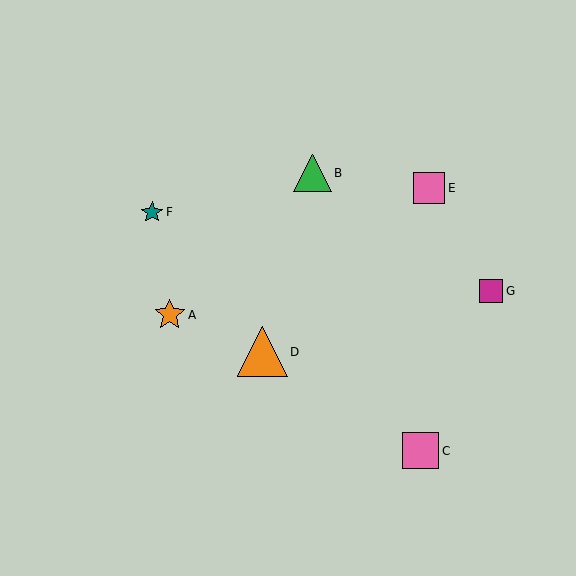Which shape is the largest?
The orange triangle (labeled D) is the largest.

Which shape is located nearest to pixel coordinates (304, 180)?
The green triangle (labeled B) at (312, 173) is nearest to that location.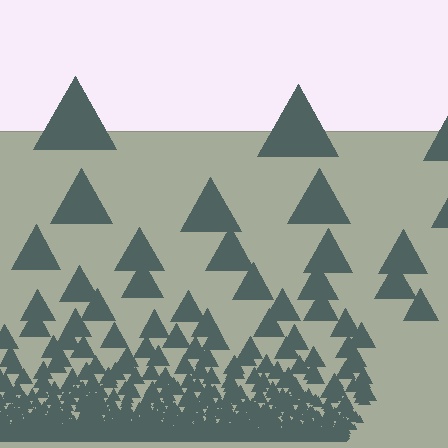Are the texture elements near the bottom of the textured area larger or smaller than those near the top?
Smaller. The gradient is inverted — elements near the bottom are smaller and denser.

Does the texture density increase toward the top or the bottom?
Density increases toward the bottom.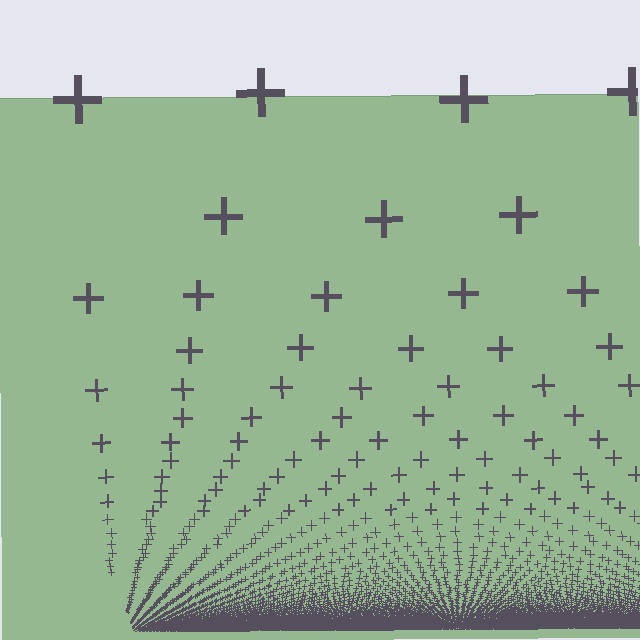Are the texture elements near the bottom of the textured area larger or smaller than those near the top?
Smaller. The gradient is inverted — elements near the bottom are smaller and denser.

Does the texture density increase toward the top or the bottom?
Density increases toward the bottom.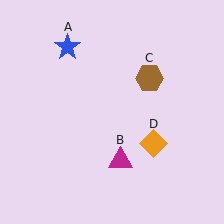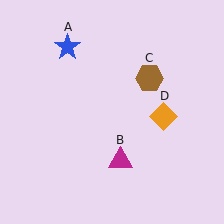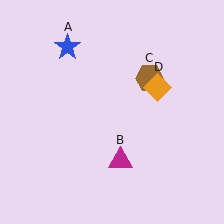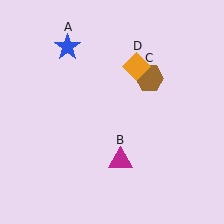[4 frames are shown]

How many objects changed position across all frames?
1 object changed position: orange diamond (object D).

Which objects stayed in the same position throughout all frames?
Blue star (object A) and magenta triangle (object B) and brown hexagon (object C) remained stationary.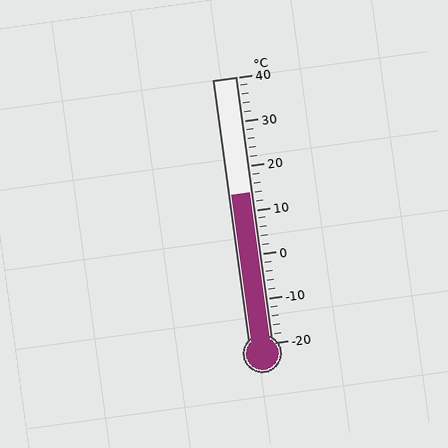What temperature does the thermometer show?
The thermometer shows approximately 14°C.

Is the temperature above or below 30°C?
The temperature is below 30°C.